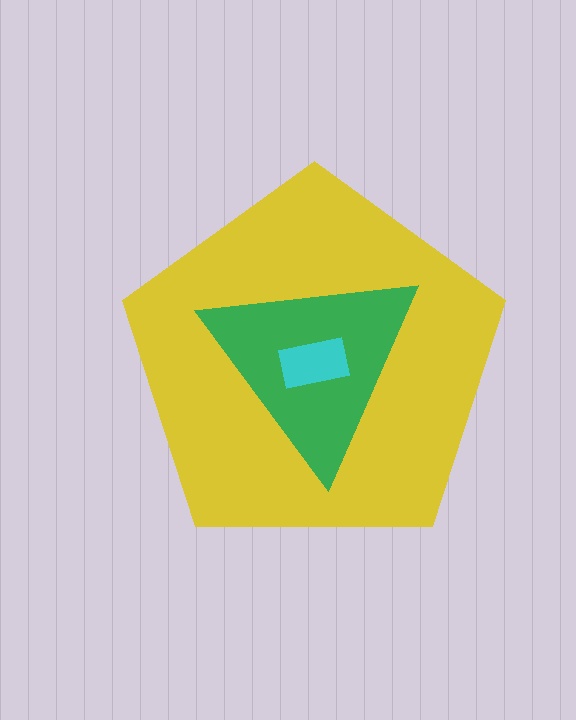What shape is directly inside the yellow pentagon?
The green triangle.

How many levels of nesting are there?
3.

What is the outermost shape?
The yellow pentagon.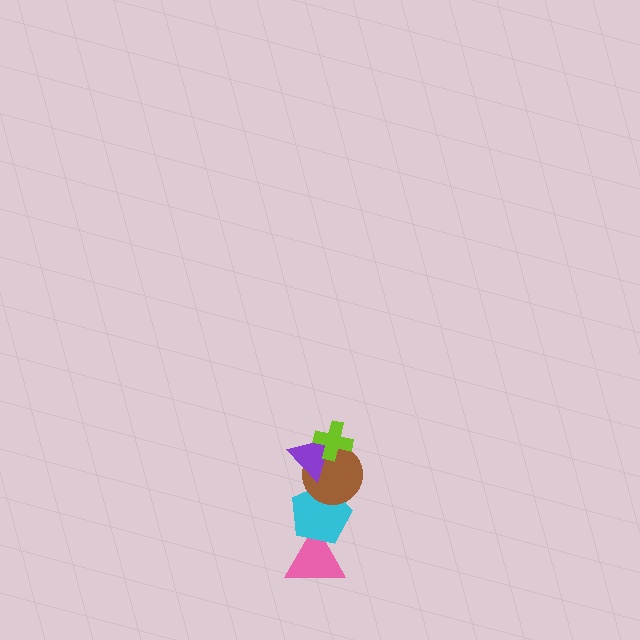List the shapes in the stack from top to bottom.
From top to bottom: the lime cross, the purple triangle, the brown circle, the cyan pentagon, the pink triangle.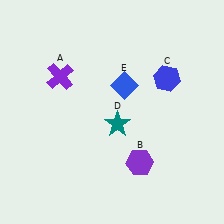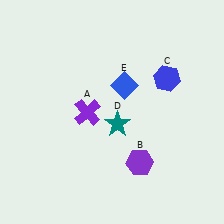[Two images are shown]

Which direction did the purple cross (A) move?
The purple cross (A) moved down.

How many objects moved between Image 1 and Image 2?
1 object moved between the two images.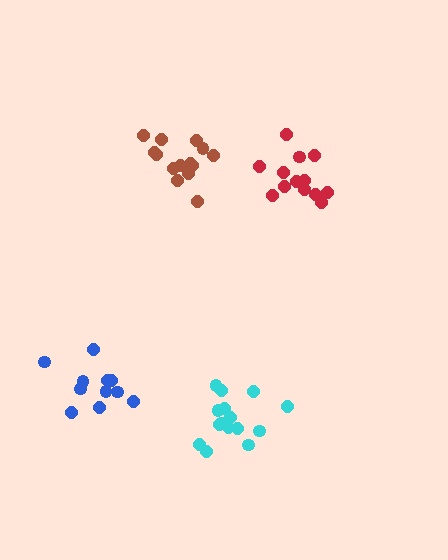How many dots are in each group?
Group 1: 14 dots, Group 2: 15 dots, Group 3: 11 dots, Group 4: 13 dots (53 total).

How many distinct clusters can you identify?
There are 4 distinct clusters.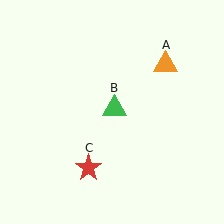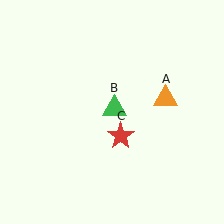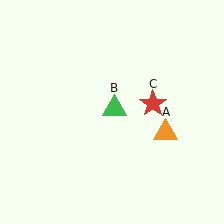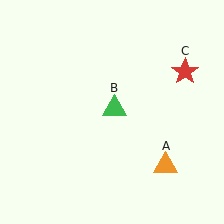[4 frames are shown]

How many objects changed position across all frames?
2 objects changed position: orange triangle (object A), red star (object C).